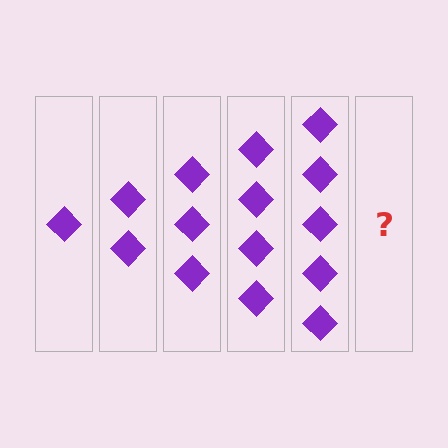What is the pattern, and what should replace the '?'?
The pattern is that each step adds one more diamond. The '?' should be 6 diamonds.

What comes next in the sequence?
The next element should be 6 diamonds.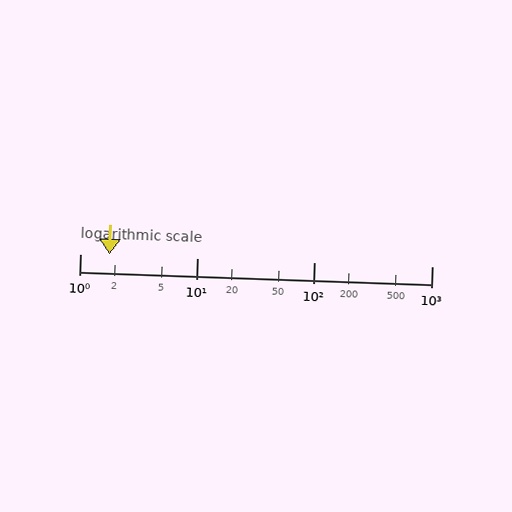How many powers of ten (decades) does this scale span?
The scale spans 3 decades, from 1 to 1000.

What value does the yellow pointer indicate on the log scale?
The pointer indicates approximately 1.8.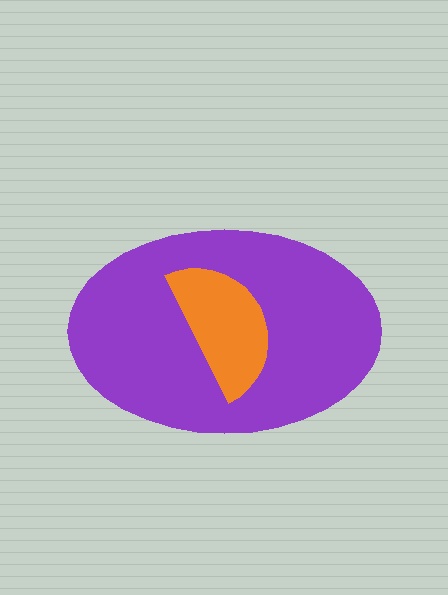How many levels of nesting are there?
2.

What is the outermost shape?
The purple ellipse.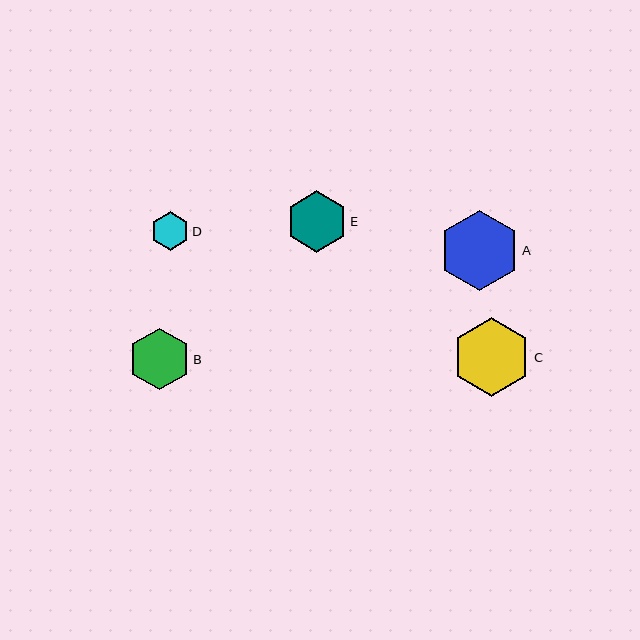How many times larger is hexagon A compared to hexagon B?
Hexagon A is approximately 1.3 times the size of hexagon B.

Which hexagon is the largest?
Hexagon A is the largest with a size of approximately 81 pixels.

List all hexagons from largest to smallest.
From largest to smallest: A, C, E, B, D.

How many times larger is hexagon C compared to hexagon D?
Hexagon C is approximately 2.0 times the size of hexagon D.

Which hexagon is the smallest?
Hexagon D is the smallest with a size of approximately 39 pixels.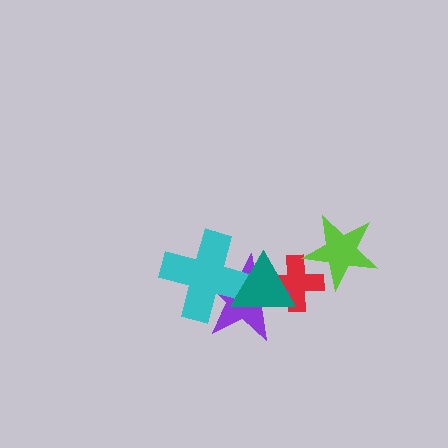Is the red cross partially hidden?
Yes, it is partially covered by another shape.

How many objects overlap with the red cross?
3 objects overlap with the red cross.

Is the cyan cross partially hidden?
Yes, it is partially covered by another shape.